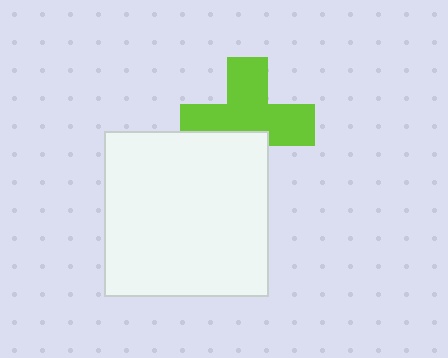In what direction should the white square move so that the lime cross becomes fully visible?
The white square should move down. That is the shortest direction to clear the overlap and leave the lime cross fully visible.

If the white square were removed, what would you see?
You would see the complete lime cross.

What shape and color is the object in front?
The object in front is a white square.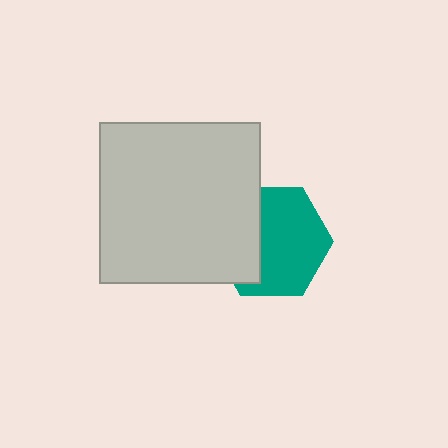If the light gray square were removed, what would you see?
You would see the complete teal hexagon.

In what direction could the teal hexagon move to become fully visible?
The teal hexagon could move right. That would shift it out from behind the light gray square entirely.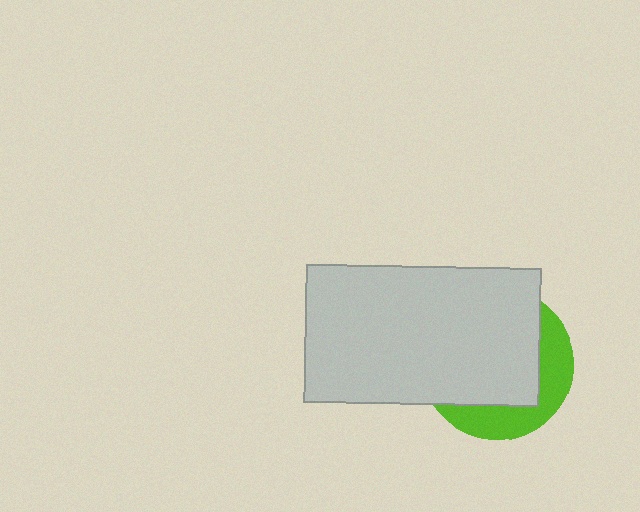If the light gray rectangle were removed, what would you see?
You would see the complete lime circle.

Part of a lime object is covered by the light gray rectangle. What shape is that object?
It is a circle.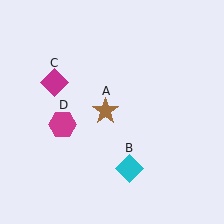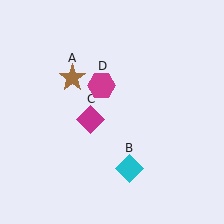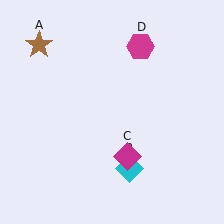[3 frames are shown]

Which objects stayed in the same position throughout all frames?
Cyan diamond (object B) remained stationary.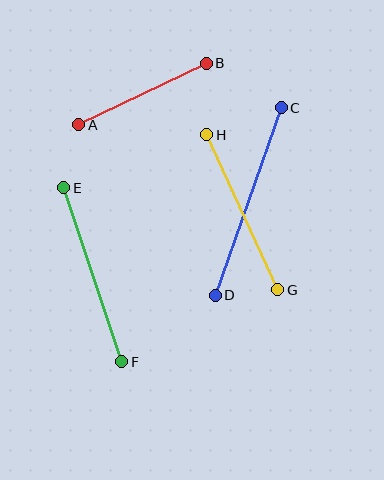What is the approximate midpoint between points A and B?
The midpoint is at approximately (142, 94) pixels.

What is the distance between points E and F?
The distance is approximately 183 pixels.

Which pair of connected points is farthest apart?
Points C and D are farthest apart.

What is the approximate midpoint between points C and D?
The midpoint is at approximately (248, 201) pixels.